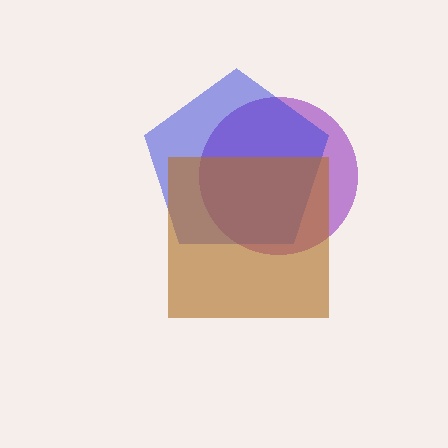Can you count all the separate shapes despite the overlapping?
Yes, there are 3 separate shapes.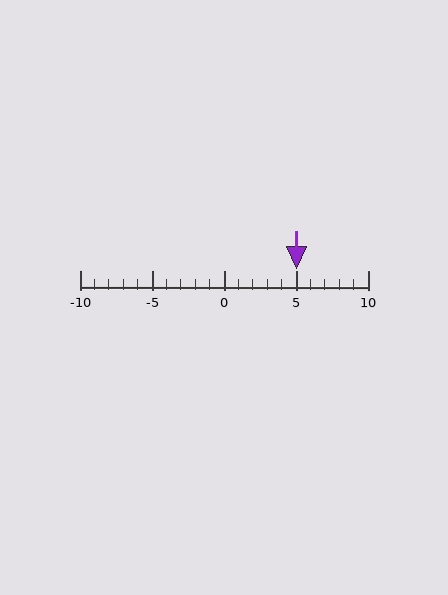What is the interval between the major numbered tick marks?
The major tick marks are spaced 5 units apart.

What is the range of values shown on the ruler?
The ruler shows values from -10 to 10.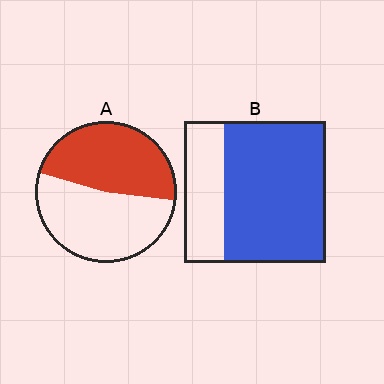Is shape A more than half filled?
Roughly half.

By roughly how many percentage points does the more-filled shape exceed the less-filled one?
By roughly 25 percentage points (B over A).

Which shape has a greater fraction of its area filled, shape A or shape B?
Shape B.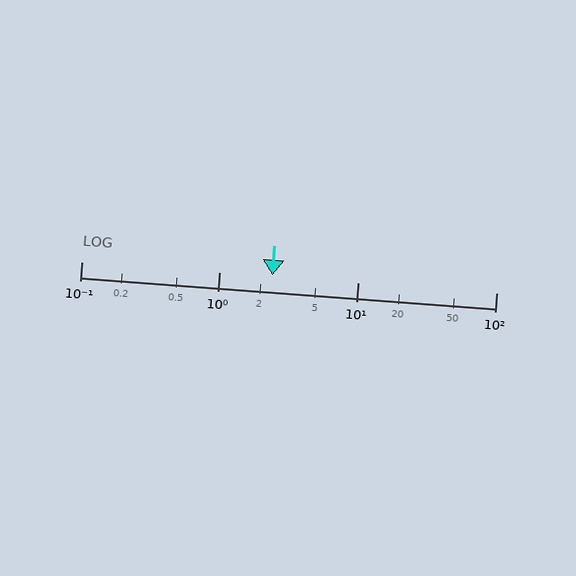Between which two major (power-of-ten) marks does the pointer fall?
The pointer is between 1 and 10.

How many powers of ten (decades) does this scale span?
The scale spans 3 decades, from 0.1 to 100.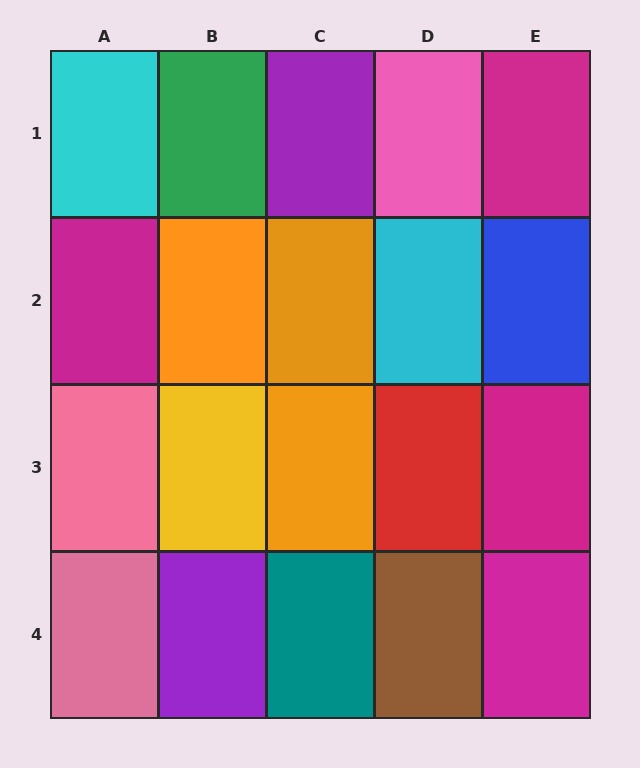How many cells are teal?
1 cell is teal.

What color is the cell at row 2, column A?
Magenta.